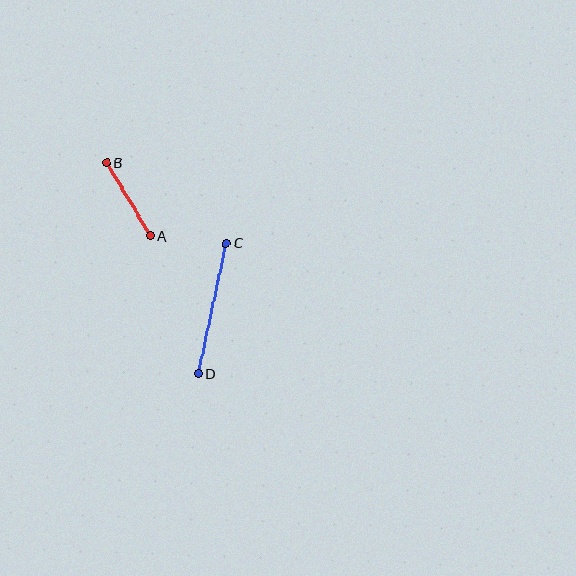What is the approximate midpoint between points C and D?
The midpoint is at approximately (212, 308) pixels.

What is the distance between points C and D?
The distance is approximately 134 pixels.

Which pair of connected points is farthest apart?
Points C and D are farthest apart.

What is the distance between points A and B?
The distance is approximately 85 pixels.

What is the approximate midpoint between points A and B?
The midpoint is at approximately (128, 199) pixels.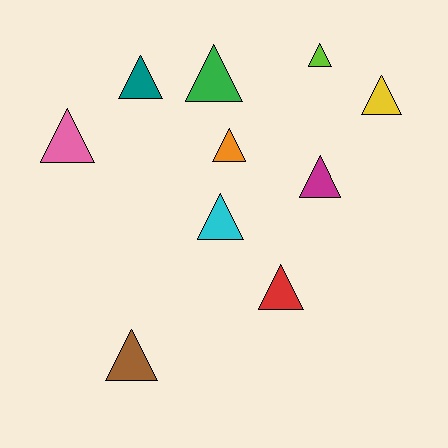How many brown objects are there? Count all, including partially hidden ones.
There is 1 brown object.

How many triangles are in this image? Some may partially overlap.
There are 10 triangles.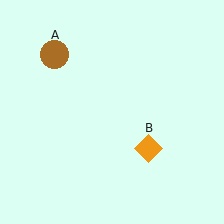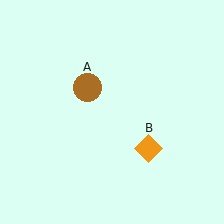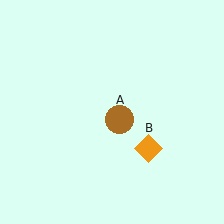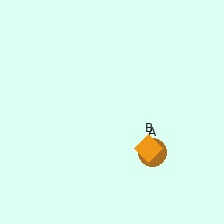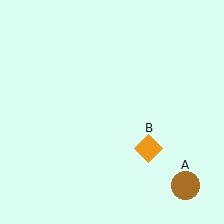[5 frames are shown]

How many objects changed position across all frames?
1 object changed position: brown circle (object A).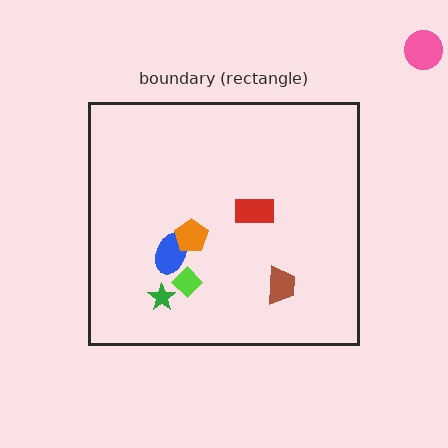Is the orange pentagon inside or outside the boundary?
Inside.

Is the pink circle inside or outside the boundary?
Outside.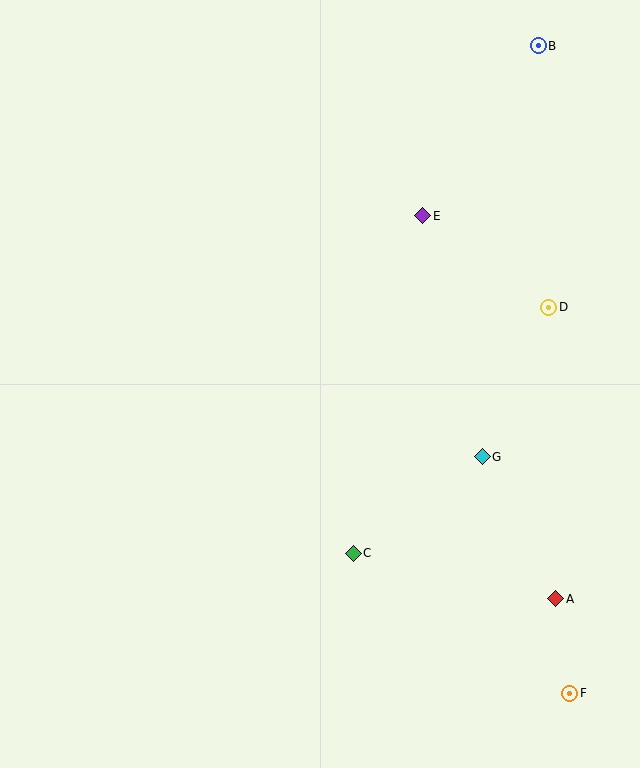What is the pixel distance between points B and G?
The distance between B and G is 415 pixels.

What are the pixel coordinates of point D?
Point D is at (549, 307).